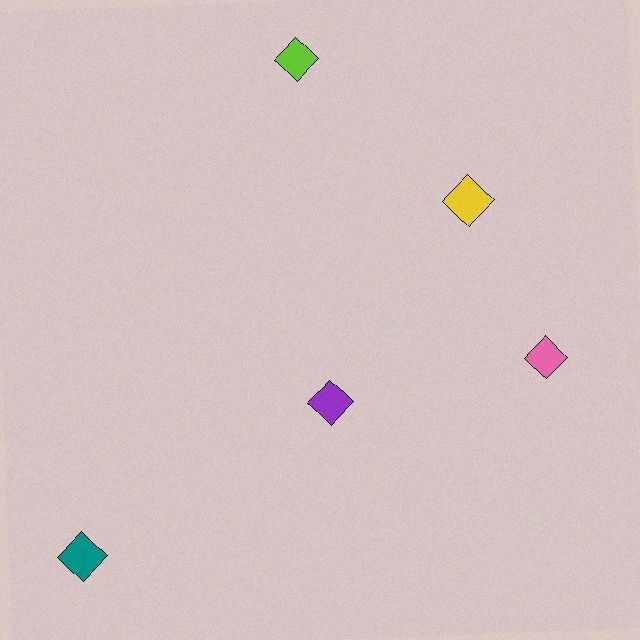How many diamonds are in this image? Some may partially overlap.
There are 5 diamonds.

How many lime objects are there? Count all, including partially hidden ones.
There is 1 lime object.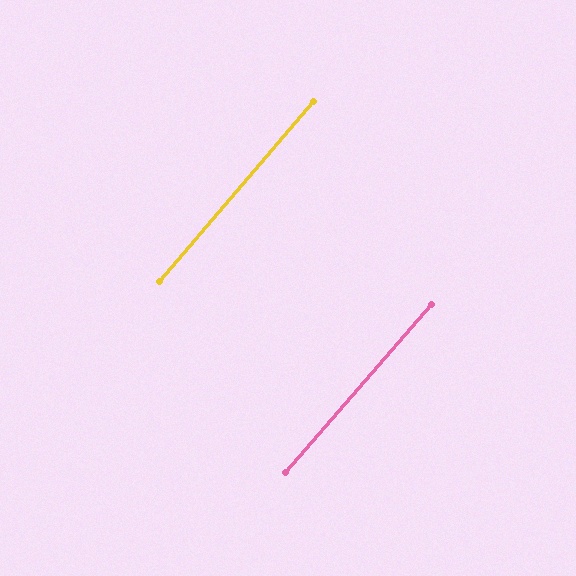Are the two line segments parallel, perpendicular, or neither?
Parallel — their directions differ by only 0.3°.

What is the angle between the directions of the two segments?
Approximately 0 degrees.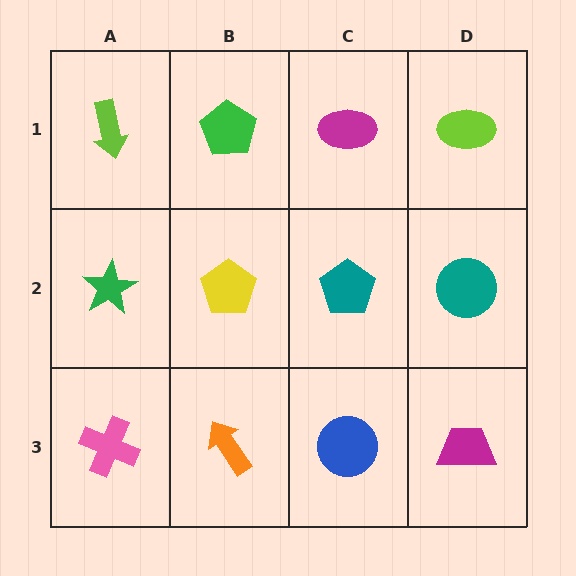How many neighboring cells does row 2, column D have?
3.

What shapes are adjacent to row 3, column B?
A yellow pentagon (row 2, column B), a pink cross (row 3, column A), a blue circle (row 3, column C).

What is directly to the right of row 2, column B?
A teal pentagon.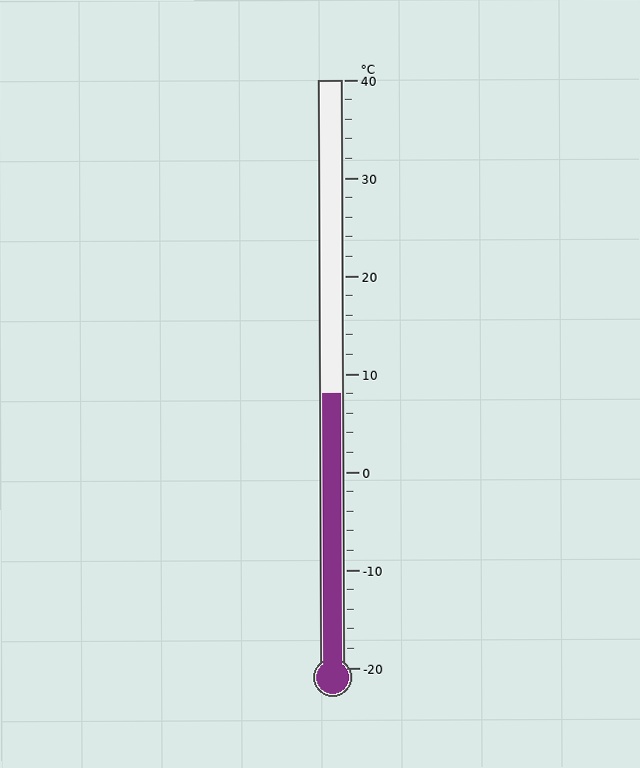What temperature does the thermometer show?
The thermometer shows approximately 8°C.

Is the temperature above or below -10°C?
The temperature is above -10°C.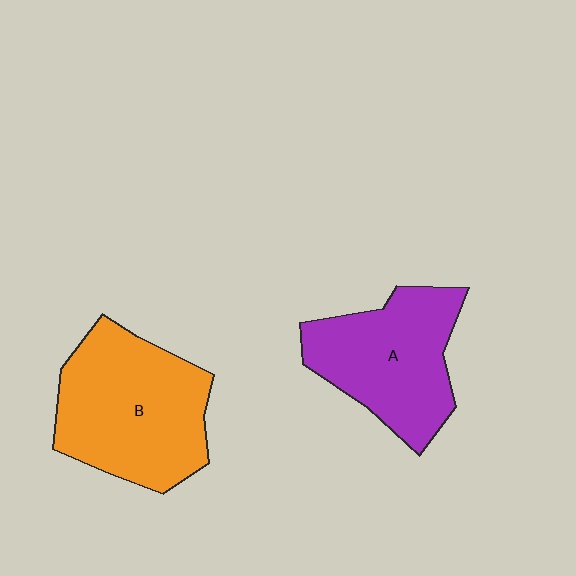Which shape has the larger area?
Shape B (orange).